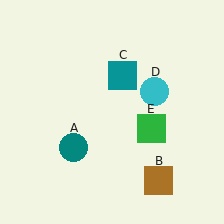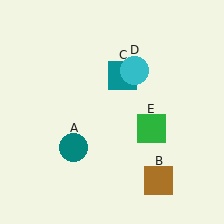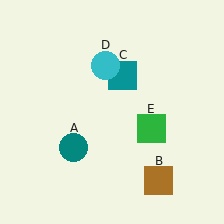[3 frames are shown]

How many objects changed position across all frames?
1 object changed position: cyan circle (object D).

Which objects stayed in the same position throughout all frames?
Teal circle (object A) and brown square (object B) and teal square (object C) and green square (object E) remained stationary.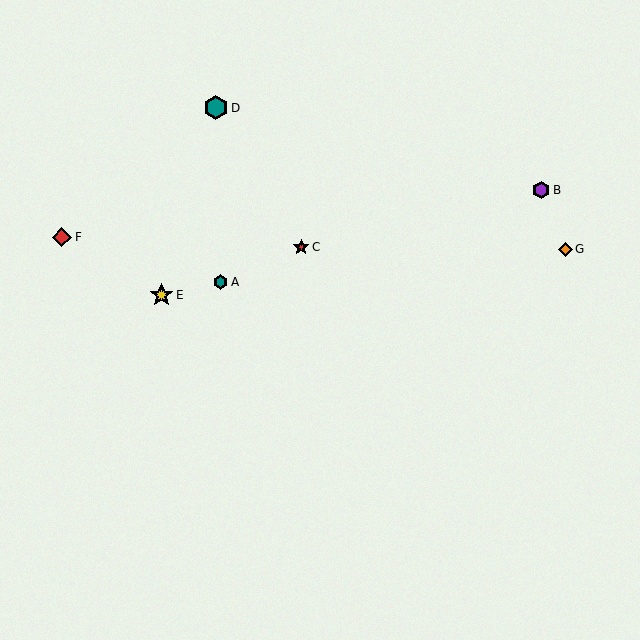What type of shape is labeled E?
Shape E is a yellow star.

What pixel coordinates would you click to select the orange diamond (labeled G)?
Click at (565, 249) to select the orange diamond G.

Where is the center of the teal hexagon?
The center of the teal hexagon is at (221, 282).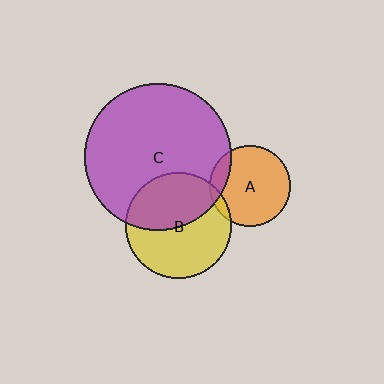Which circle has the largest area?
Circle C (purple).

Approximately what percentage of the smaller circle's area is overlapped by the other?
Approximately 5%.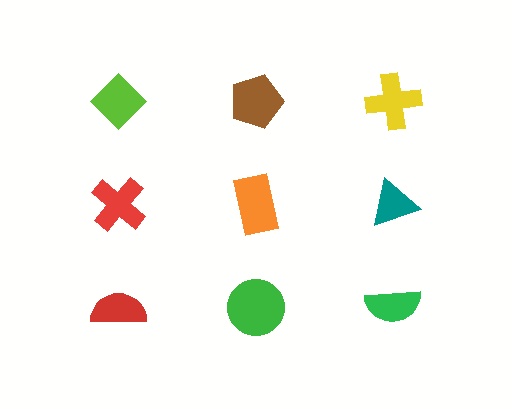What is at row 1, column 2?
A brown pentagon.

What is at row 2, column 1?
A red cross.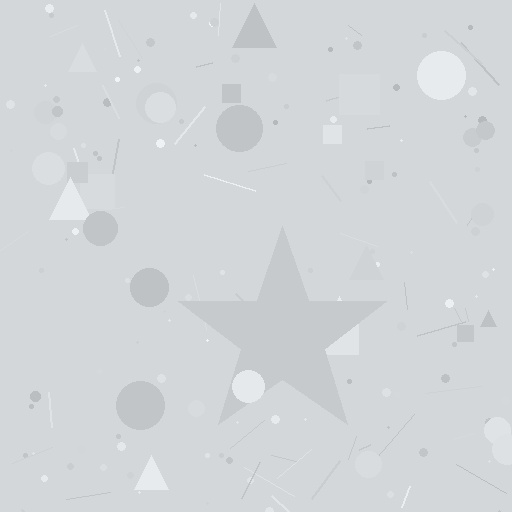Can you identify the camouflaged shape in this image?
The camouflaged shape is a star.